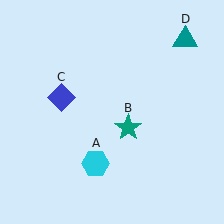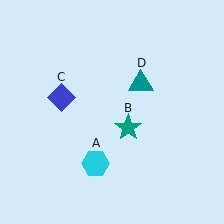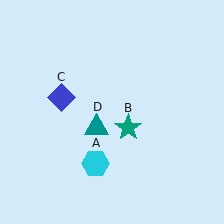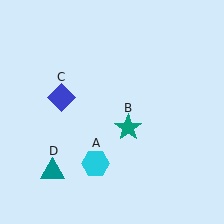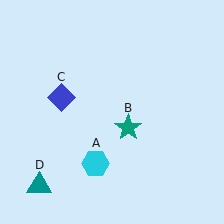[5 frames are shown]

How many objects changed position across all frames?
1 object changed position: teal triangle (object D).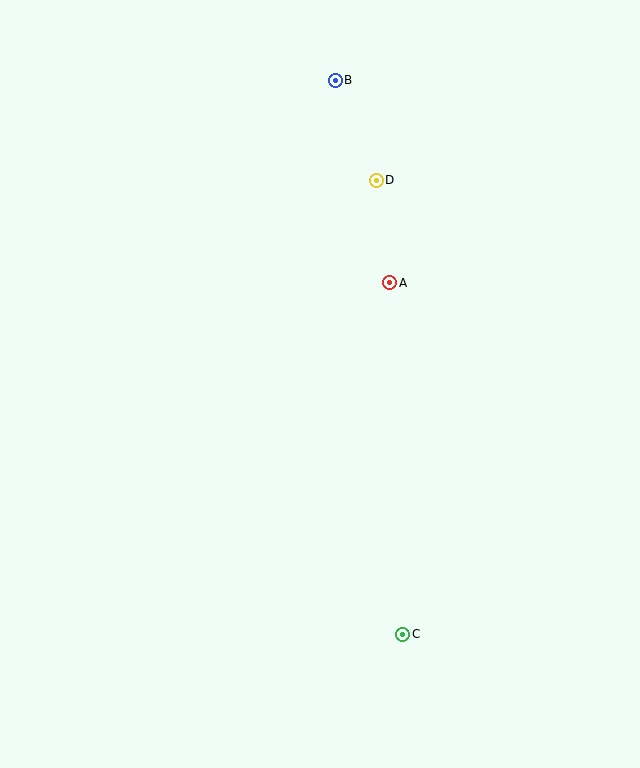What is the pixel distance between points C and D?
The distance between C and D is 455 pixels.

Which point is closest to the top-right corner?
Point B is closest to the top-right corner.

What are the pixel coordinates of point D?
Point D is at (376, 180).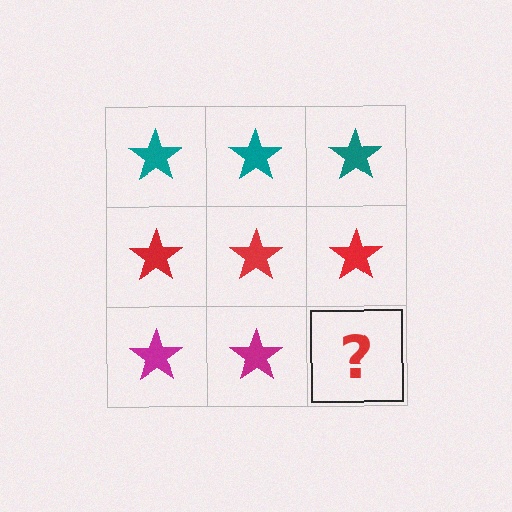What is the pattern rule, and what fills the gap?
The rule is that each row has a consistent color. The gap should be filled with a magenta star.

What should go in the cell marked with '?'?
The missing cell should contain a magenta star.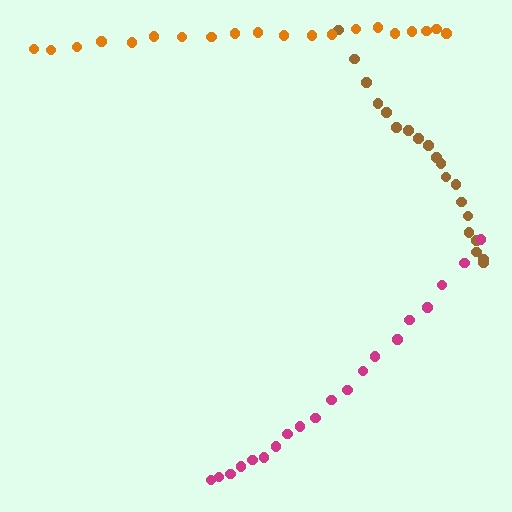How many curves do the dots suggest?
There are 3 distinct paths.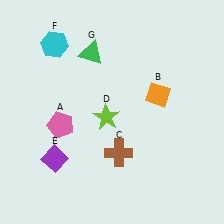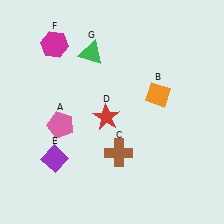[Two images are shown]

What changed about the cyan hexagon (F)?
In Image 1, F is cyan. In Image 2, it changed to magenta.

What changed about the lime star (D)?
In Image 1, D is lime. In Image 2, it changed to red.